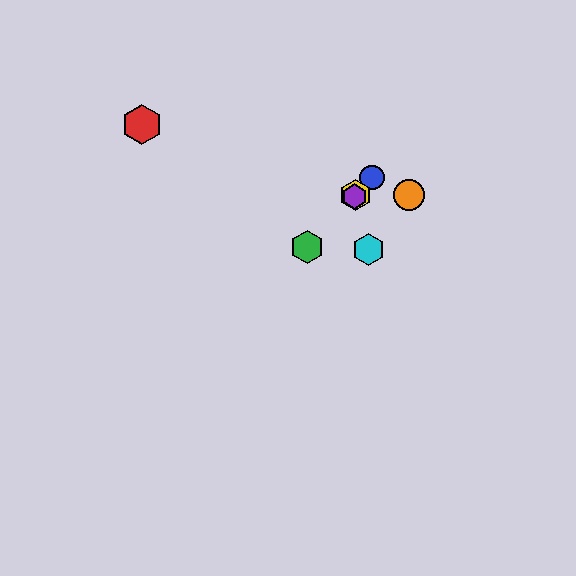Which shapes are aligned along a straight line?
The blue circle, the green hexagon, the yellow hexagon, the purple hexagon are aligned along a straight line.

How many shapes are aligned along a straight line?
4 shapes (the blue circle, the green hexagon, the yellow hexagon, the purple hexagon) are aligned along a straight line.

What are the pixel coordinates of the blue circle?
The blue circle is at (372, 177).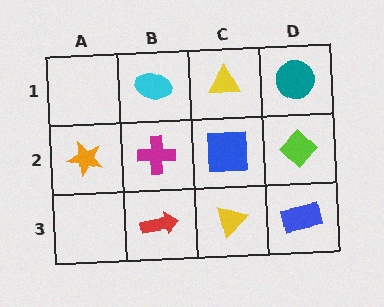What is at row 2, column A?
An orange star.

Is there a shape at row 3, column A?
No, that cell is empty.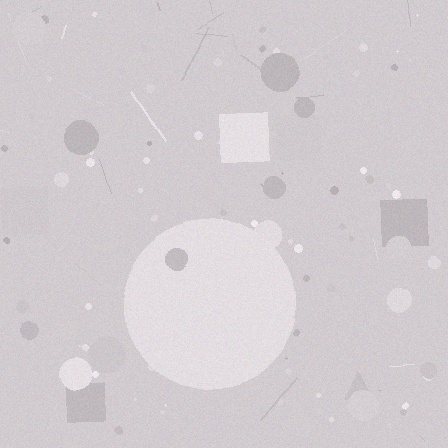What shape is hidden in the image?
A circle is hidden in the image.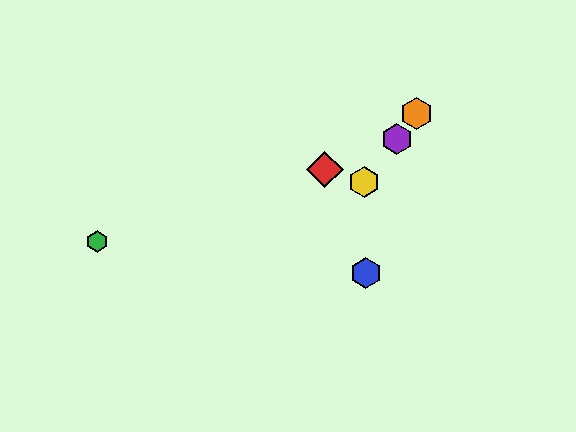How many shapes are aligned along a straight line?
3 shapes (the yellow hexagon, the purple hexagon, the orange hexagon) are aligned along a straight line.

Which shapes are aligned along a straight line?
The yellow hexagon, the purple hexagon, the orange hexagon are aligned along a straight line.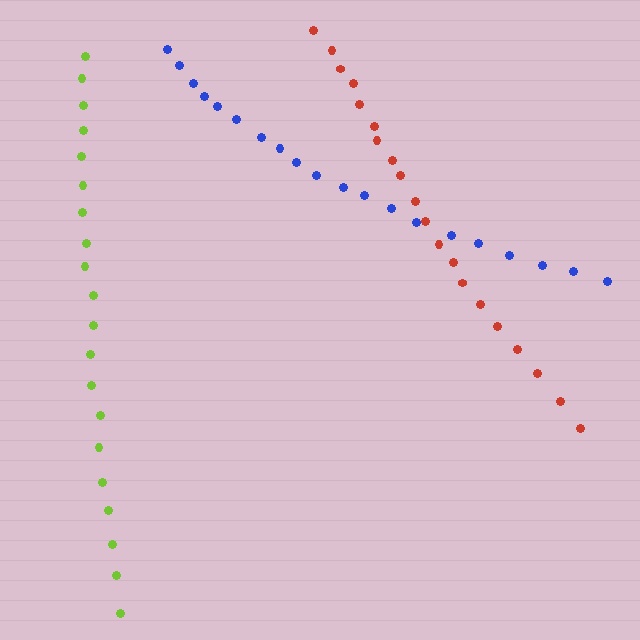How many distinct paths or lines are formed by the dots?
There are 3 distinct paths.